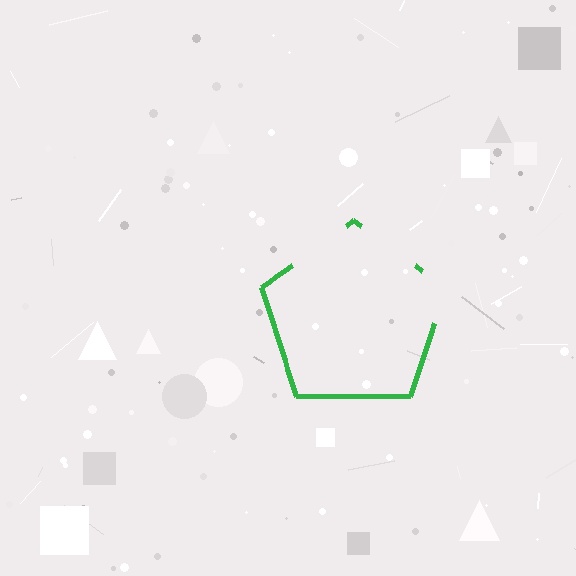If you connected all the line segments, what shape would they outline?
They would outline a pentagon.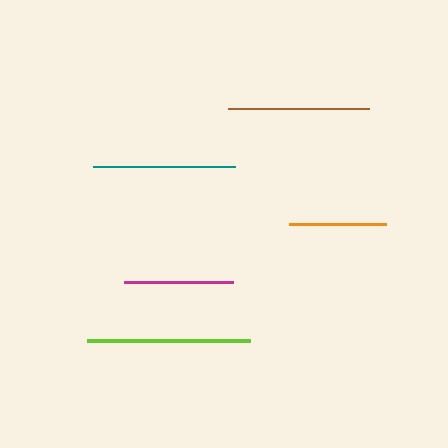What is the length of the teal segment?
The teal segment is approximately 141 pixels long.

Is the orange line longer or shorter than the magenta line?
The magenta line is longer than the orange line.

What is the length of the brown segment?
The brown segment is approximately 141 pixels long.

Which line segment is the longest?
The lime line is the longest at approximately 163 pixels.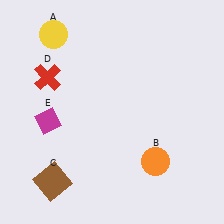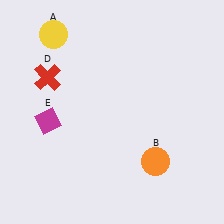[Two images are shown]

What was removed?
The brown square (C) was removed in Image 2.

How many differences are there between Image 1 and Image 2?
There is 1 difference between the two images.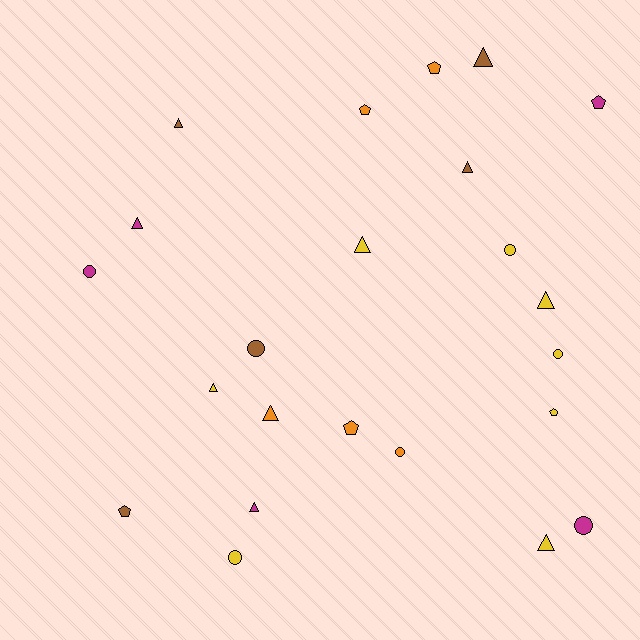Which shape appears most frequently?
Triangle, with 10 objects.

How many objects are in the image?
There are 23 objects.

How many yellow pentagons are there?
There is 1 yellow pentagon.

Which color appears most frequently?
Yellow, with 8 objects.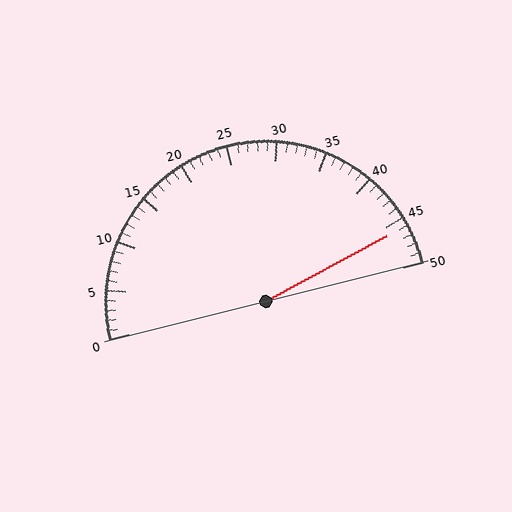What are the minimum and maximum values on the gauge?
The gauge ranges from 0 to 50.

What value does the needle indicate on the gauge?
The needle indicates approximately 46.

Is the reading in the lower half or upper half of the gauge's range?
The reading is in the upper half of the range (0 to 50).